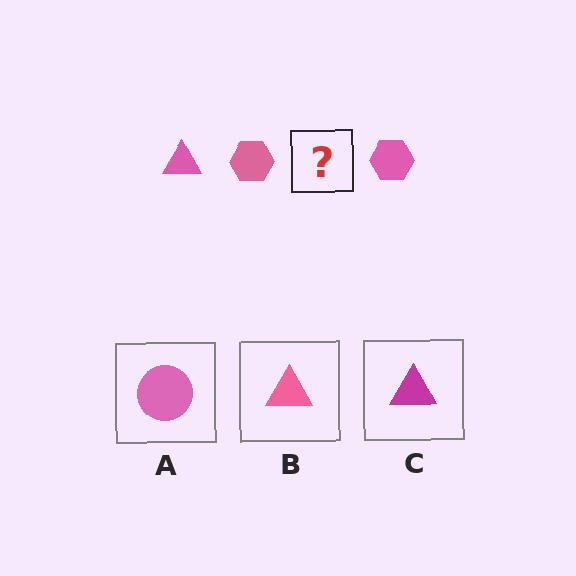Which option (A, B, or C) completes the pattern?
B.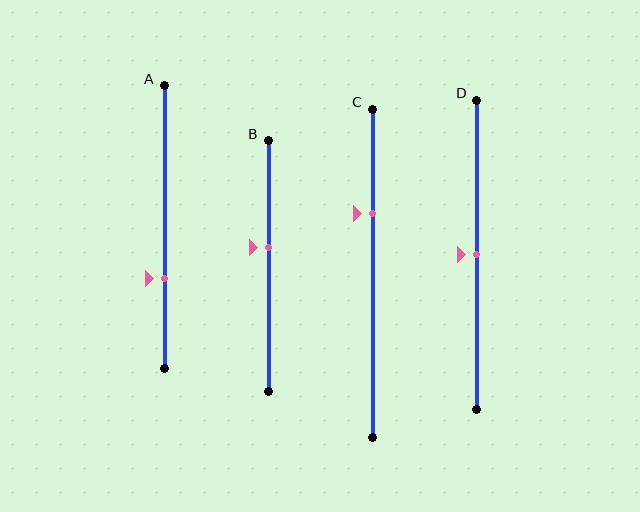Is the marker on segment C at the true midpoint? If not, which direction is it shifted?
No, the marker on segment C is shifted upward by about 18% of the segment length.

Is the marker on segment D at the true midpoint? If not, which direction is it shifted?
Yes, the marker on segment D is at the true midpoint.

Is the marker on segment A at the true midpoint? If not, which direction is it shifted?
No, the marker on segment A is shifted downward by about 18% of the segment length.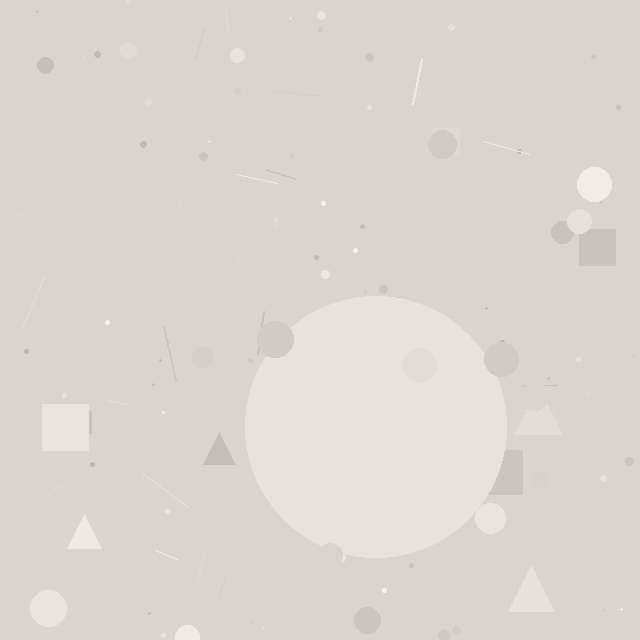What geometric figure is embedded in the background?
A circle is embedded in the background.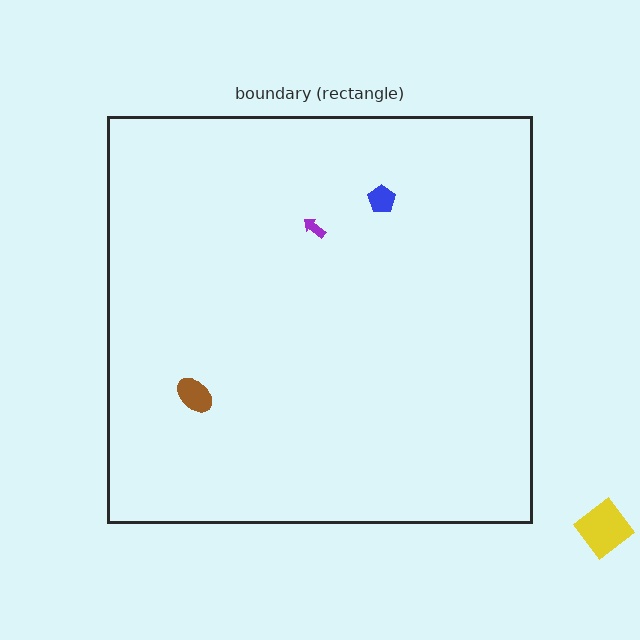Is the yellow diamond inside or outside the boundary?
Outside.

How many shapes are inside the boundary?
3 inside, 1 outside.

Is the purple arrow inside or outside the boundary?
Inside.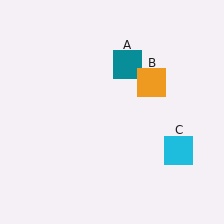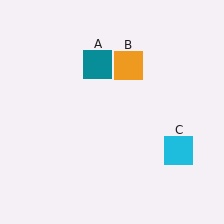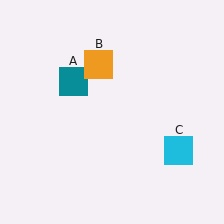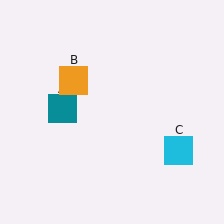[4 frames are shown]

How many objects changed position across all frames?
2 objects changed position: teal square (object A), orange square (object B).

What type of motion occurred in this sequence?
The teal square (object A), orange square (object B) rotated counterclockwise around the center of the scene.